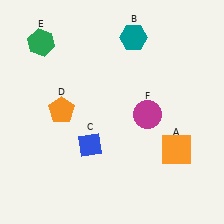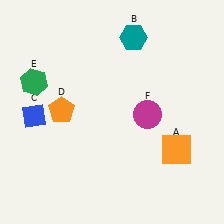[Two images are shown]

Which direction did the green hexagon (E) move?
The green hexagon (E) moved down.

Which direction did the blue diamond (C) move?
The blue diamond (C) moved left.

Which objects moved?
The objects that moved are: the blue diamond (C), the green hexagon (E).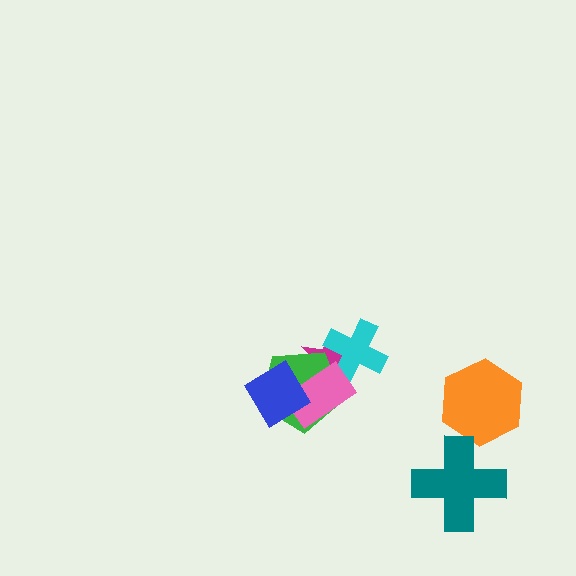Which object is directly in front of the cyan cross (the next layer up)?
The green pentagon is directly in front of the cyan cross.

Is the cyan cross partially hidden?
Yes, it is partially covered by another shape.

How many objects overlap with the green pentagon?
4 objects overlap with the green pentagon.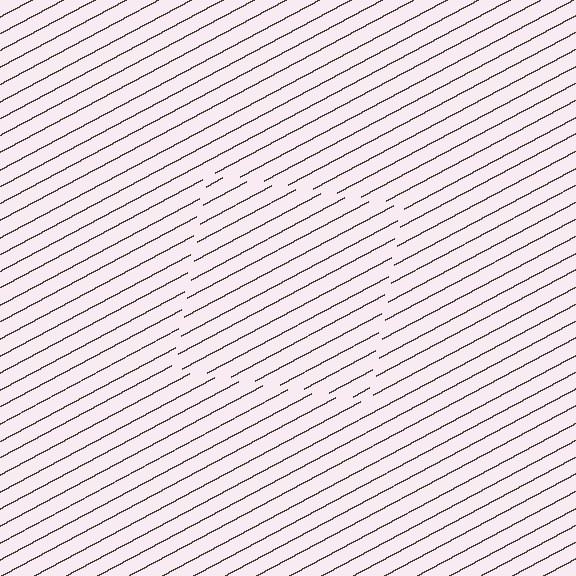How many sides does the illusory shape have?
4 sides — the line-ends trace a square.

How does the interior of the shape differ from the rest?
The interior of the shape contains the same grating, shifted by half a period — the contour is defined by the phase discontinuity where line-ends from the inner and outer gratings abut.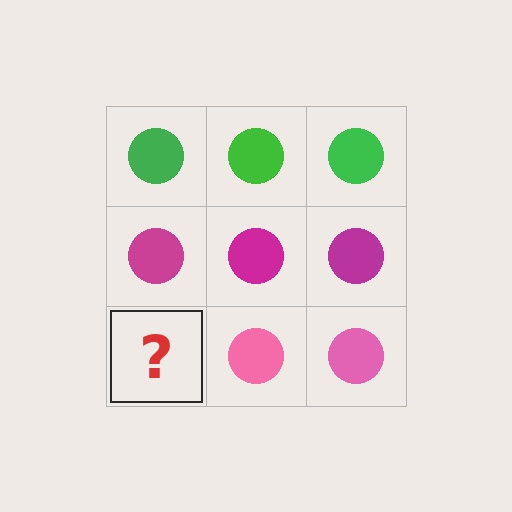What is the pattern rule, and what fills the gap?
The rule is that each row has a consistent color. The gap should be filled with a pink circle.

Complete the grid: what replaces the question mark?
The question mark should be replaced with a pink circle.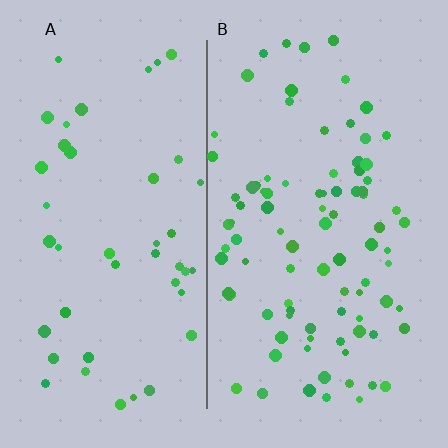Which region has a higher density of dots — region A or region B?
B (the right).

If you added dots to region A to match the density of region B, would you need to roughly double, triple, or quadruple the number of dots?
Approximately double.